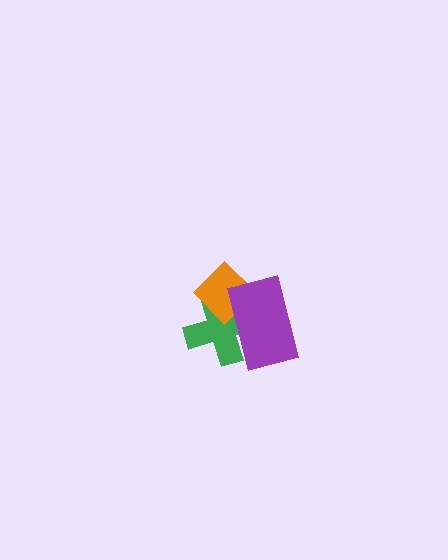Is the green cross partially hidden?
Yes, it is partially covered by another shape.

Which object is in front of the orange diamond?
The purple rectangle is in front of the orange diamond.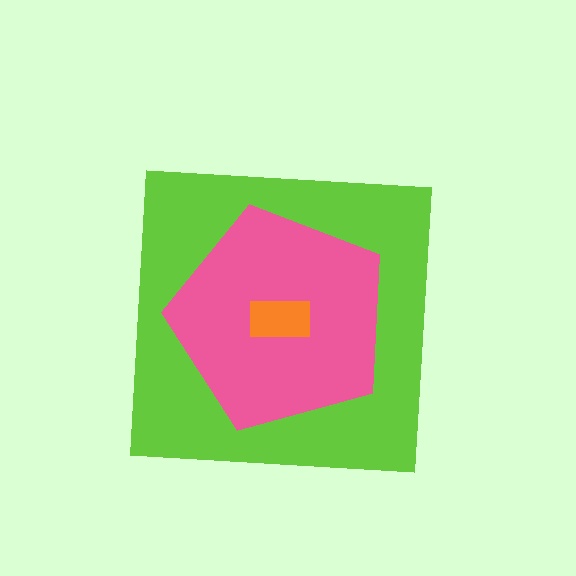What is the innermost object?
The orange rectangle.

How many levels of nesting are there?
3.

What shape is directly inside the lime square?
The pink pentagon.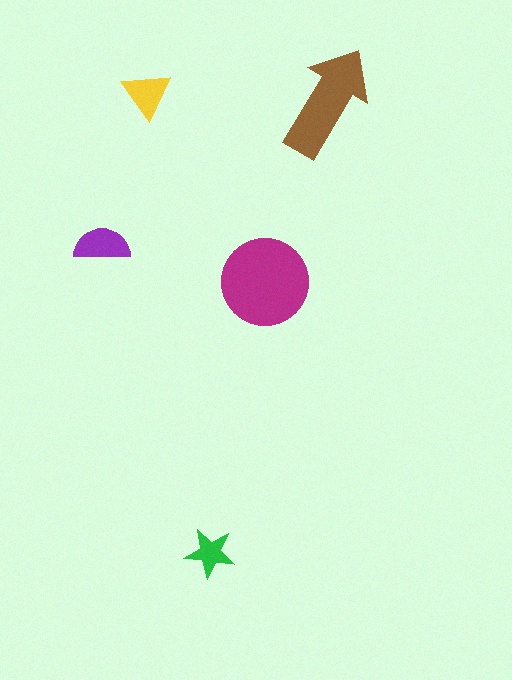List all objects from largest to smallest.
The magenta circle, the brown arrow, the purple semicircle, the yellow triangle, the green star.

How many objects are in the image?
There are 5 objects in the image.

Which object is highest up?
The yellow triangle is topmost.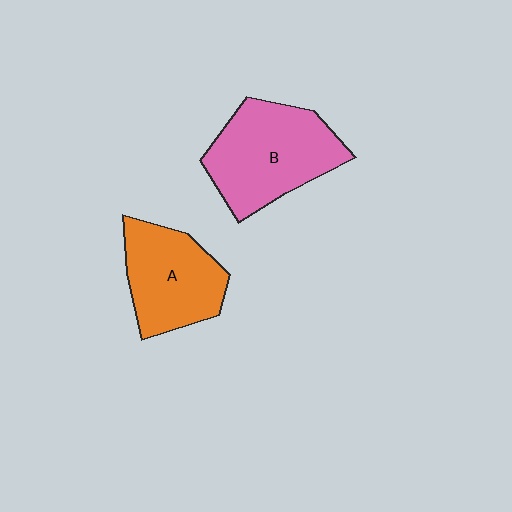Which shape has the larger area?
Shape B (pink).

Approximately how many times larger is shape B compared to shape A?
Approximately 1.2 times.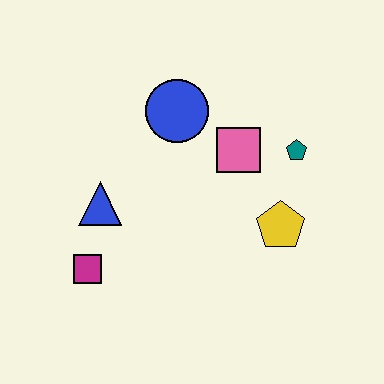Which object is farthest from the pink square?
The magenta square is farthest from the pink square.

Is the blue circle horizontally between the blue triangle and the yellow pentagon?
Yes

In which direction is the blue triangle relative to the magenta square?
The blue triangle is above the magenta square.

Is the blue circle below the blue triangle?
No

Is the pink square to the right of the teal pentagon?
No